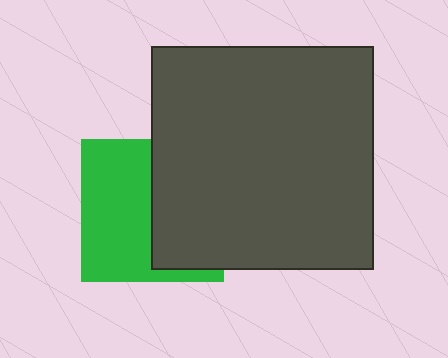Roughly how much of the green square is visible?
About half of it is visible (roughly 54%).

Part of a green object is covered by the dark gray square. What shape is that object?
It is a square.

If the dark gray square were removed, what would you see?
You would see the complete green square.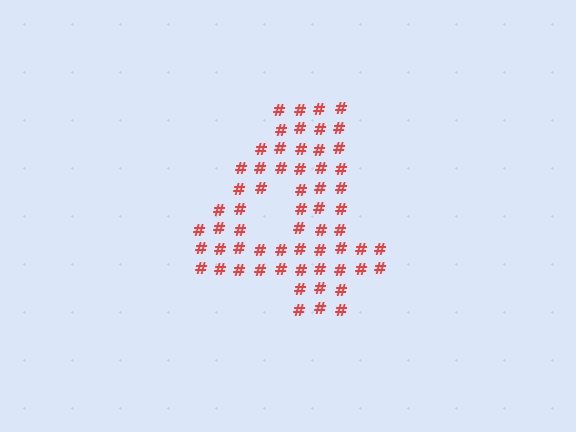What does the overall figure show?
The overall figure shows the digit 4.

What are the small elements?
The small elements are hash symbols.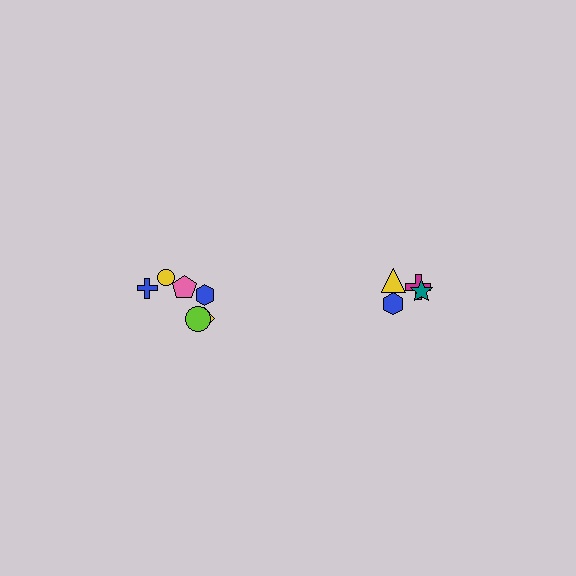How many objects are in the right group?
There are 4 objects.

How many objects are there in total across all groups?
There are 10 objects.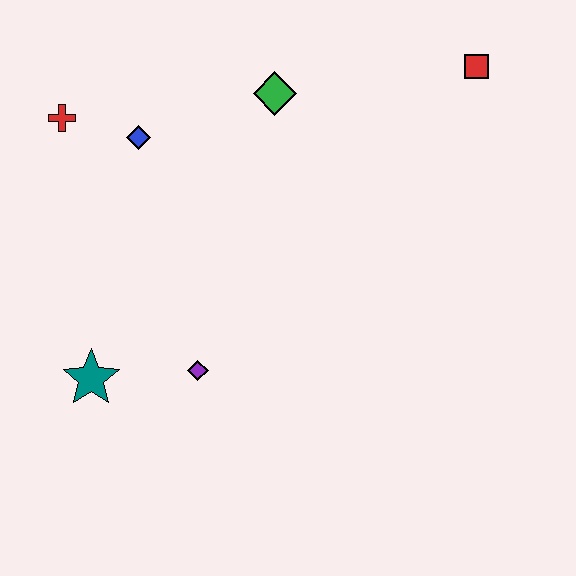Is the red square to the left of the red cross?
No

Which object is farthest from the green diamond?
The teal star is farthest from the green diamond.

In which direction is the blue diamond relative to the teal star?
The blue diamond is above the teal star.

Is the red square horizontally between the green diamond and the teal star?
No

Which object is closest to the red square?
The green diamond is closest to the red square.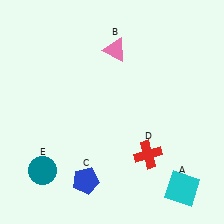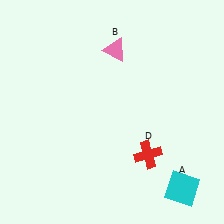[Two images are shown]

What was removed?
The blue pentagon (C), the teal circle (E) were removed in Image 2.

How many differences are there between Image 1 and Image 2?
There are 2 differences between the two images.